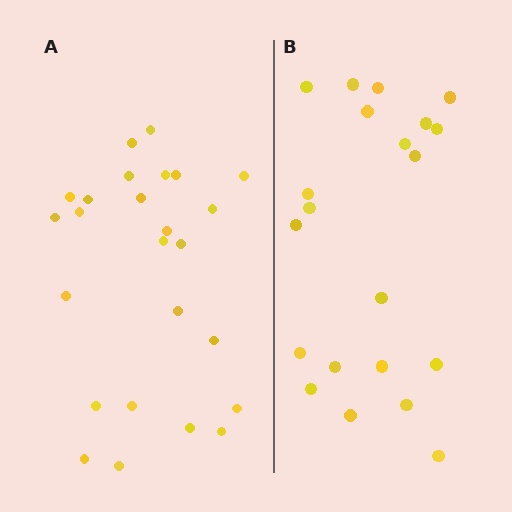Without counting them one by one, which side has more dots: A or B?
Region A (the left region) has more dots.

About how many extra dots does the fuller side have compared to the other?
Region A has about 4 more dots than region B.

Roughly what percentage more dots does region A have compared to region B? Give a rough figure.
About 20% more.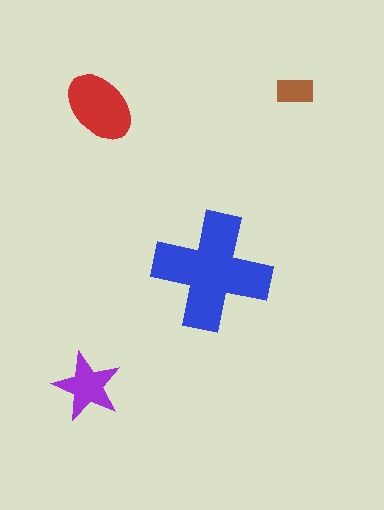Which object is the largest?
The blue cross.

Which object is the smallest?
The brown rectangle.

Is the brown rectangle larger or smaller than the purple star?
Smaller.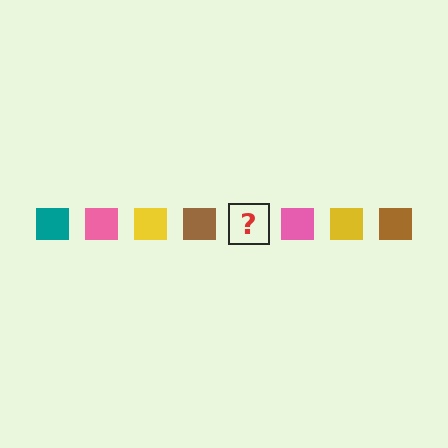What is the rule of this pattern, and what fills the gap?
The rule is that the pattern cycles through teal, pink, yellow, brown squares. The gap should be filled with a teal square.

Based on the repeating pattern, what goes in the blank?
The blank should be a teal square.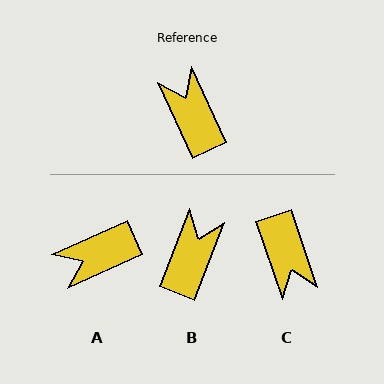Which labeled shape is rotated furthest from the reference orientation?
C, about 174 degrees away.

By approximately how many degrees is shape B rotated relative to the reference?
Approximately 46 degrees clockwise.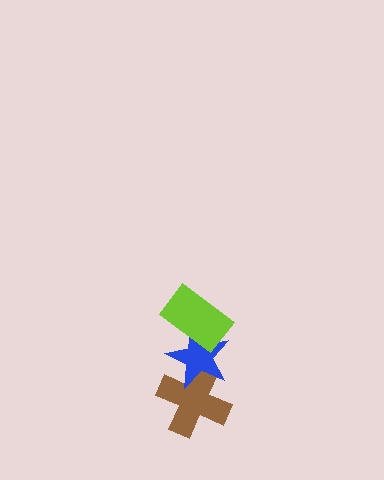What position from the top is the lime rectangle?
The lime rectangle is 1st from the top.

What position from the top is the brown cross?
The brown cross is 3rd from the top.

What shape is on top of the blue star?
The lime rectangle is on top of the blue star.